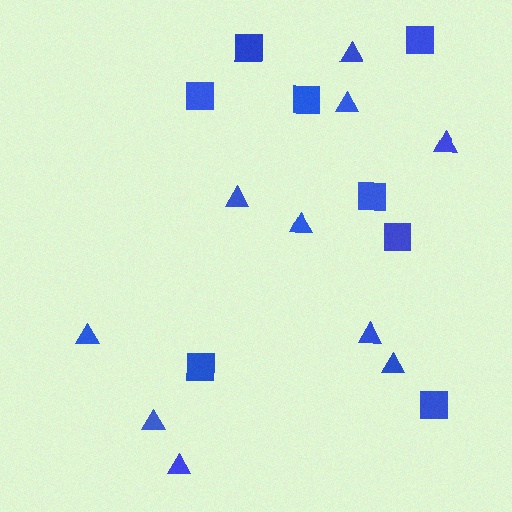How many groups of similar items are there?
There are 2 groups: one group of squares (8) and one group of triangles (10).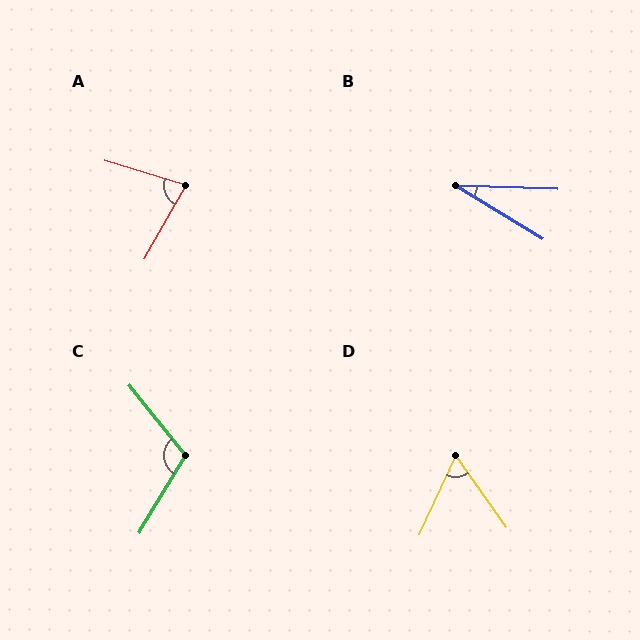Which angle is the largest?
C, at approximately 110 degrees.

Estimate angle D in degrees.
Approximately 60 degrees.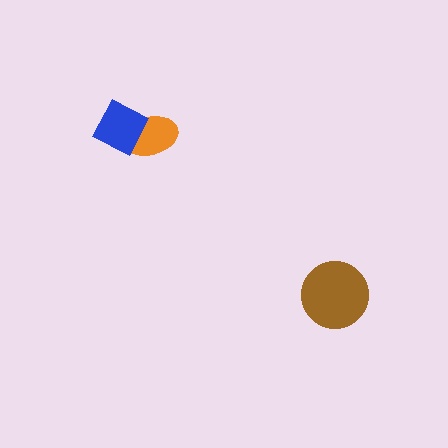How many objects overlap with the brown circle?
0 objects overlap with the brown circle.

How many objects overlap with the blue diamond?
1 object overlaps with the blue diamond.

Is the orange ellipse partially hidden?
Yes, it is partially covered by another shape.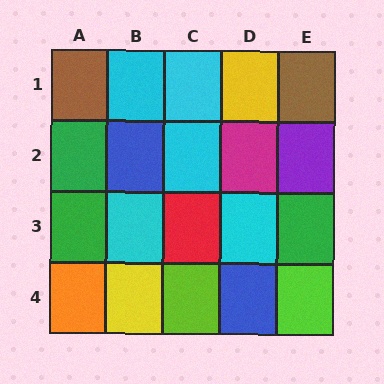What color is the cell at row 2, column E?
Purple.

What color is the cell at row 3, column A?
Green.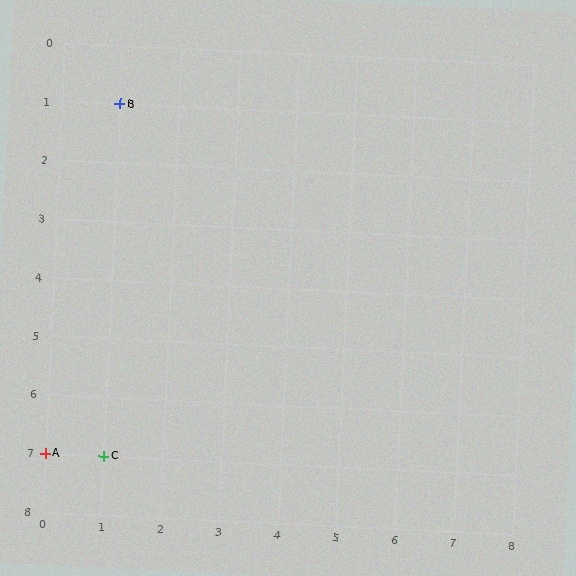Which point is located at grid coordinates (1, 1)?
Point B is at (1, 1).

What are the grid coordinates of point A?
Point A is at grid coordinates (0, 7).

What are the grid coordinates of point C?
Point C is at grid coordinates (1, 7).